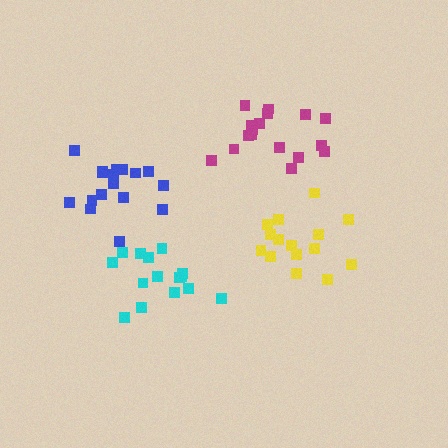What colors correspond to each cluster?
The clusters are colored: cyan, magenta, blue, yellow.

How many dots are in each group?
Group 1: 15 dots, Group 2: 17 dots, Group 3: 18 dots, Group 4: 15 dots (65 total).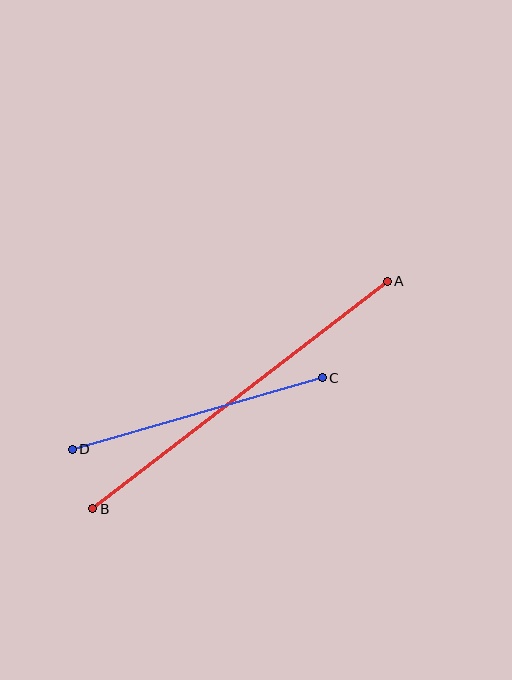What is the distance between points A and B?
The distance is approximately 372 pixels.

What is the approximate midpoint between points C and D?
The midpoint is at approximately (197, 414) pixels.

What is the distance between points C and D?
The distance is approximately 260 pixels.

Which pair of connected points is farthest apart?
Points A and B are farthest apart.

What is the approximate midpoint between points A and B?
The midpoint is at approximately (240, 395) pixels.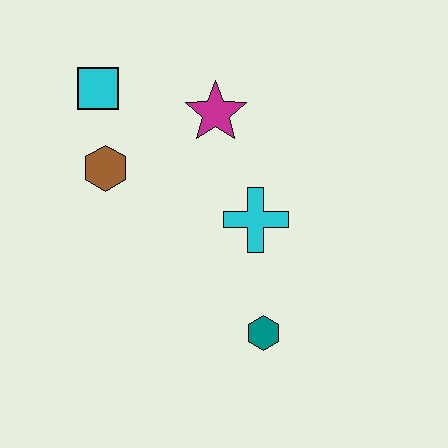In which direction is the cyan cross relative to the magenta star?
The cyan cross is below the magenta star.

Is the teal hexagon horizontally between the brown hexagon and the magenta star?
No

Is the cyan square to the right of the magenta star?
No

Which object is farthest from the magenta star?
The teal hexagon is farthest from the magenta star.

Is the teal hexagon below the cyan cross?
Yes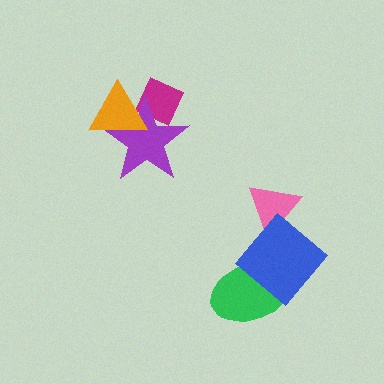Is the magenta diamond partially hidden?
Yes, it is partially covered by another shape.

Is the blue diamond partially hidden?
No, no other shape covers it.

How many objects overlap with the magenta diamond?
2 objects overlap with the magenta diamond.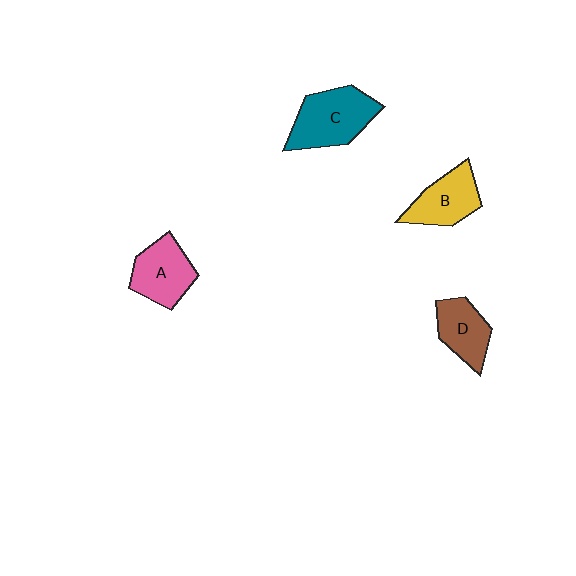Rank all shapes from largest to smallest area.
From largest to smallest: C (teal), A (pink), B (yellow), D (brown).